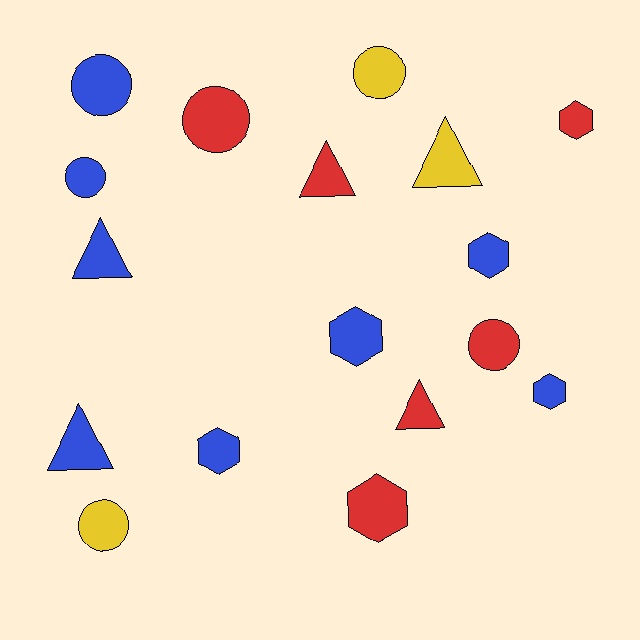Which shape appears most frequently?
Hexagon, with 6 objects.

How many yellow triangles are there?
There is 1 yellow triangle.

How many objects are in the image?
There are 17 objects.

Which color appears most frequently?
Blue, with 8 objects.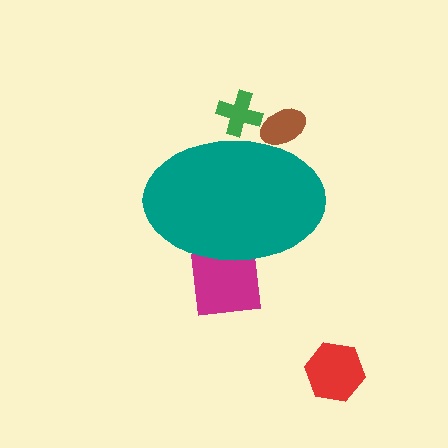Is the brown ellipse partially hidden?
Yes, the brown ellipse is partially hidden behind the teal ellipse.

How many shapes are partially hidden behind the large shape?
3 shapes are partially hidden.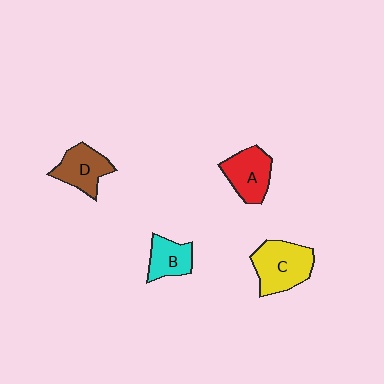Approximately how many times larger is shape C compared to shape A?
Approximately 1.3 times.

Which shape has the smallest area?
Shape B (cyan).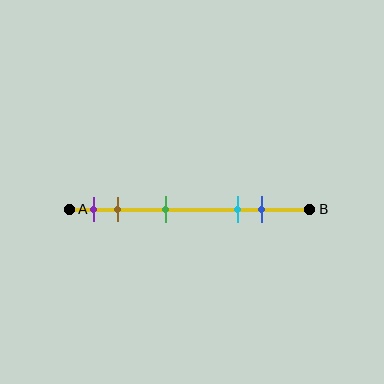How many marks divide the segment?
There are 5 marks dividing the segment.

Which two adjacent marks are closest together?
The purple and brown marks are the closest adjacent pair.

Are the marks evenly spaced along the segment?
No, the marks are not evenly spaced.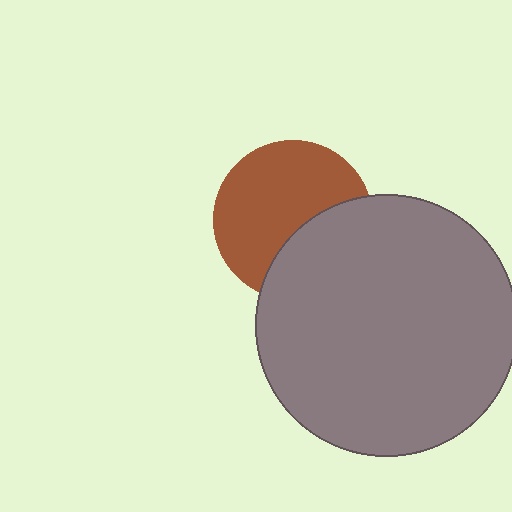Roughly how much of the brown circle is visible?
About half of it is visible (roughly 64%).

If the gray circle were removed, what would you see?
You would see the complete brown circle.